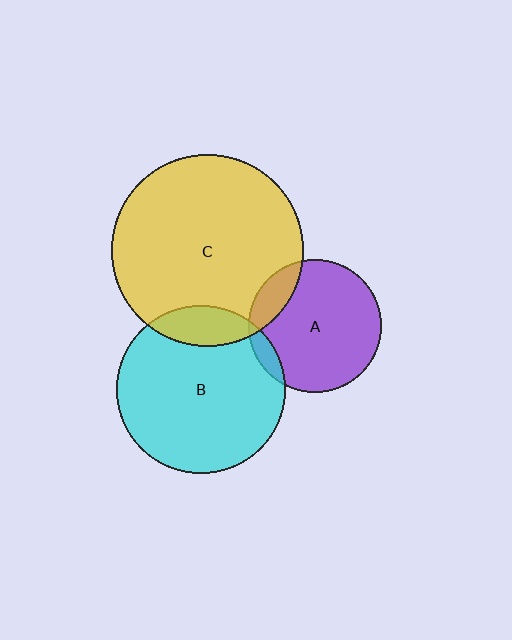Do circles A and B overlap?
Yes.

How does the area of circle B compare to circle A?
Approximately 1.6 times.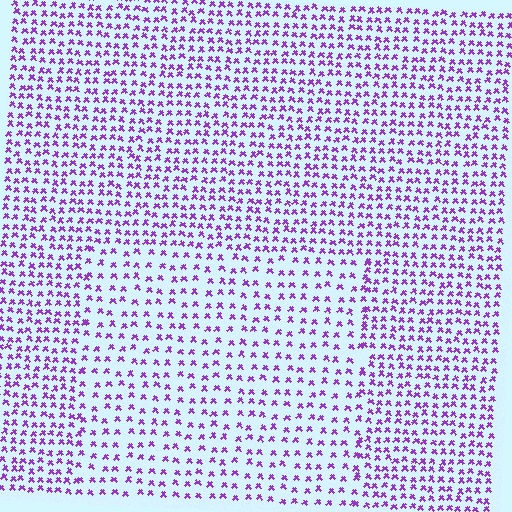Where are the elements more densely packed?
The elements are more densely packed outside the rectangle boundary.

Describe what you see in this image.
The image contains small purple elements arranged at two different densities. A rectangle-shaped region is visible where the elements are less densely packed than the surrounding area.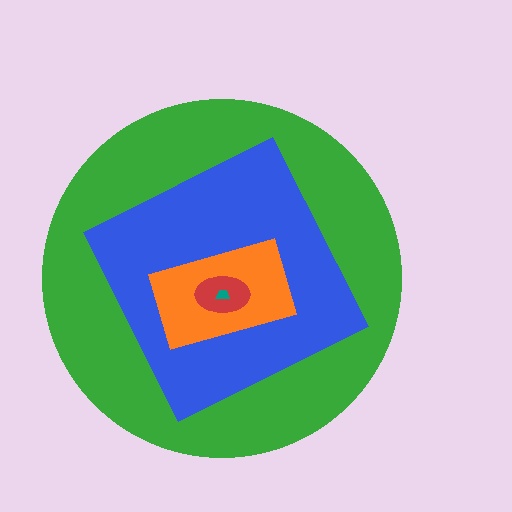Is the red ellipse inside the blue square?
Yes.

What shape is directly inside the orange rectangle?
The red ellipse.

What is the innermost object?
The teal trapezoid.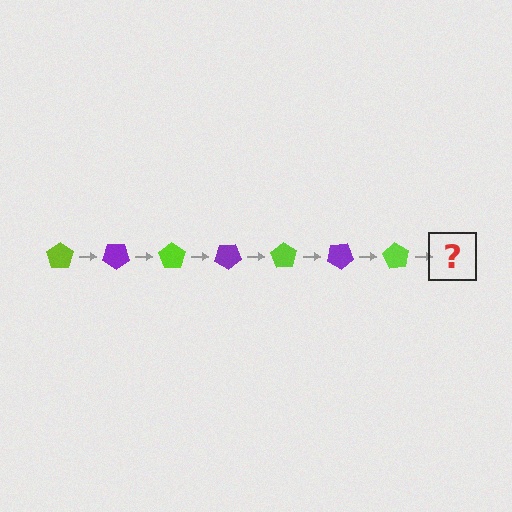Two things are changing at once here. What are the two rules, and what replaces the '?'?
The two rules are that it rotates 35 degrees each step and the color cycles through lime and purple. The '?' should be a purple pentagon, rotated 245 degrees from the start.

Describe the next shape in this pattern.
It should be a purple pentagon, rotated 245 degrees from the start.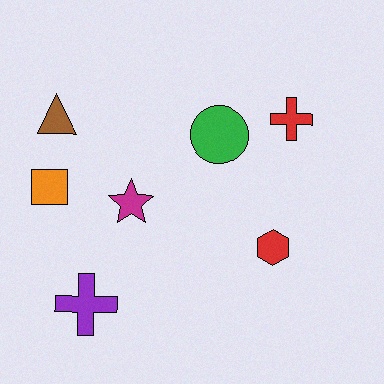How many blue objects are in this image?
There are no blue objects.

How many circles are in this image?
There is 1 circle.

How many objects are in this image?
There are 7 objects.